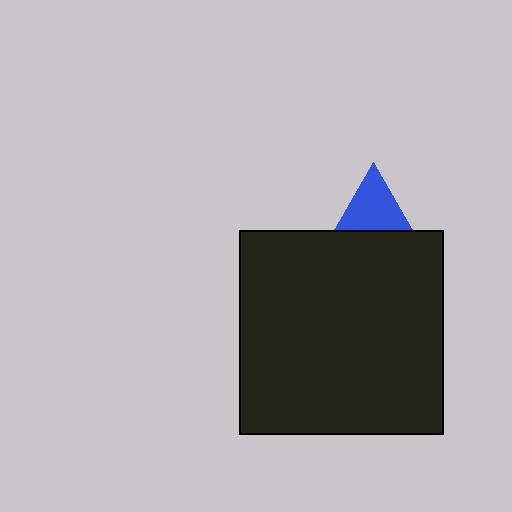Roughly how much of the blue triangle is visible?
A small part of it is visible (roughly 36%).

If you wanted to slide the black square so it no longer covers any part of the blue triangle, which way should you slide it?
Slide it down — that is the most direct way to separate the two shapes.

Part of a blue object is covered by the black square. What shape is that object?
It is a triangle.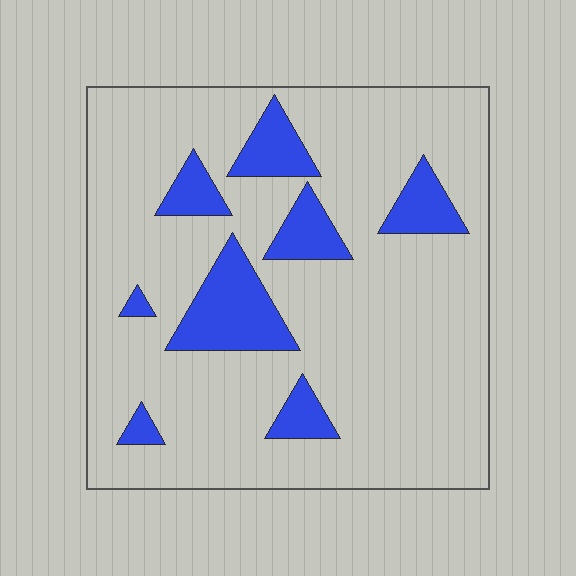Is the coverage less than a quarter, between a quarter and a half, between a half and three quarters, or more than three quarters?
Less than a quarter.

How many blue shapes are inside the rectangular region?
8.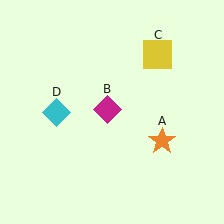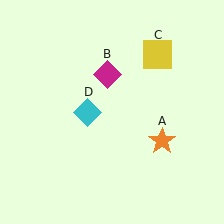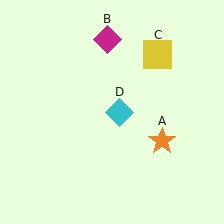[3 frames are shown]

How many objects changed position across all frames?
2 objects changed position: magenta diamond (object B), cyan diamond (object D).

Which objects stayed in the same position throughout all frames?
Orange star (object A) and yellow square (object C) remained stationary.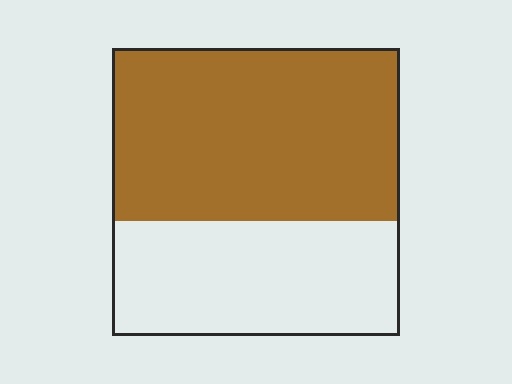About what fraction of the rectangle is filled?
About three fifths (3/5).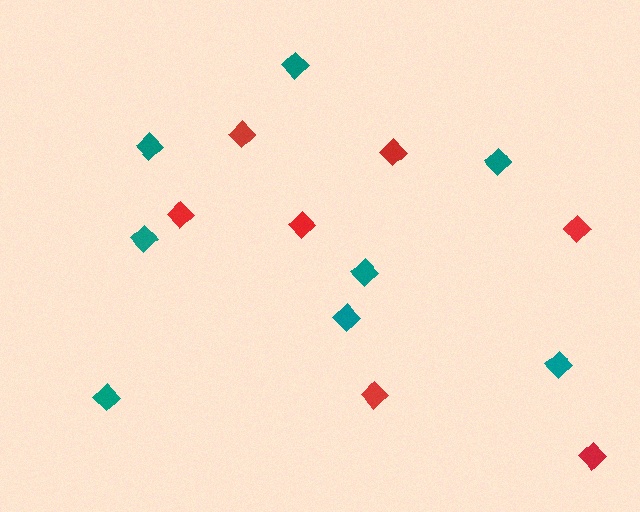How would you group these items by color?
There are 2 groups: one group of red diamonds (7) and one group of teal diamonds (8).